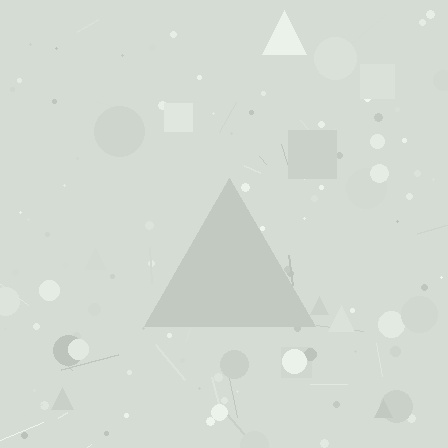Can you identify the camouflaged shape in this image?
The camouflaged shape is a triangle.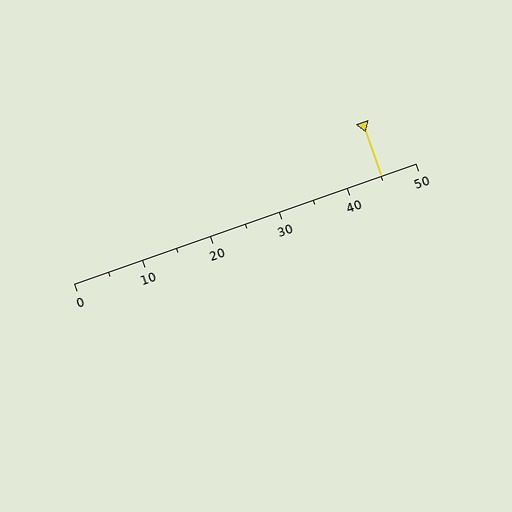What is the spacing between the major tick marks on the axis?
The major ticks are spaced 10 apart.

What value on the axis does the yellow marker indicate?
The marker indicates approximately 45.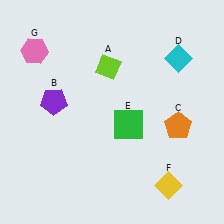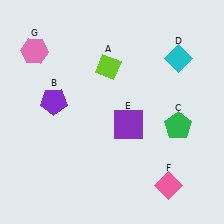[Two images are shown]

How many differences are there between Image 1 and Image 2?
There are 3 differences between the two images.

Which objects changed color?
C changed from orange to green. E changed from green to purple. F changed from yellow to pink.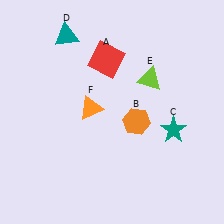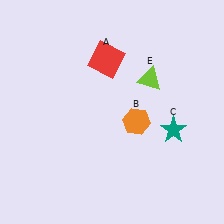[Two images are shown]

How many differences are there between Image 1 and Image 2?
There are 2 differences between the two images.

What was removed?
The teal triangle (D), the orange triangle (F) were removed in Image 2.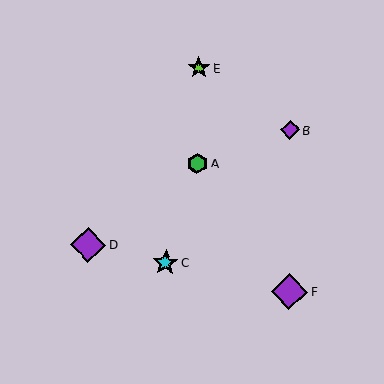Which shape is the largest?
The purple diamond (labeled F) is the largest.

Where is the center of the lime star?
The center of the lime star is at (199, 68).